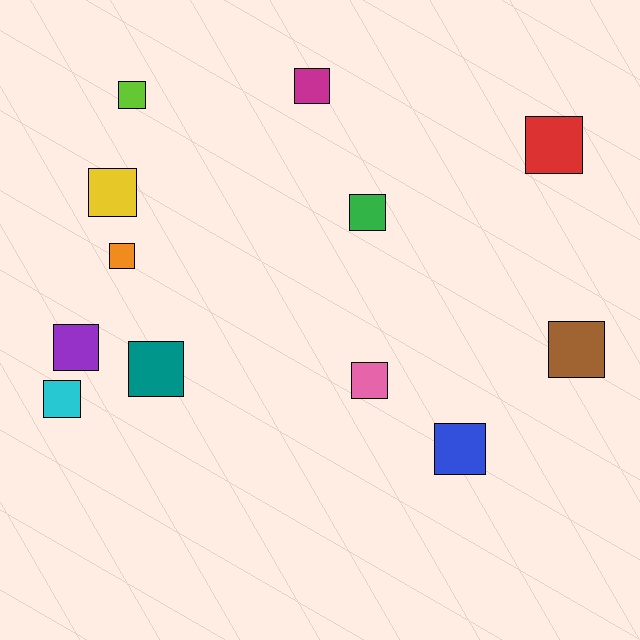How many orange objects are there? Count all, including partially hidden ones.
There is 1 orange object.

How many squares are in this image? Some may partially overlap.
There are 12 squares.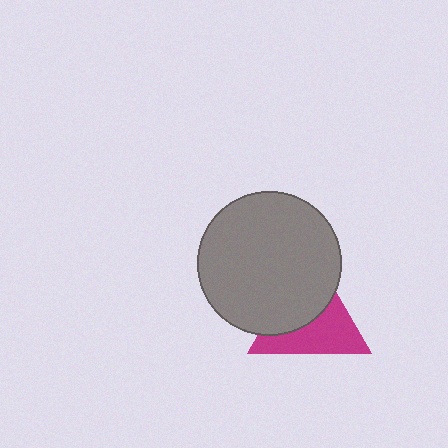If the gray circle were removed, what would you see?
You would see the complete magenta triangle.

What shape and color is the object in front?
The object in front is a gray circle.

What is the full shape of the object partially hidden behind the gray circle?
The partially hidden object is a magenta triangle.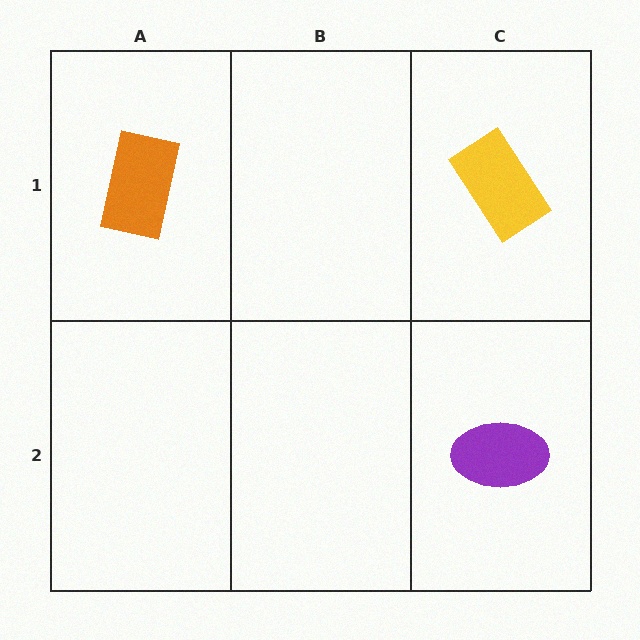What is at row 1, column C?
A yellow rectangle.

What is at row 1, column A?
An orange rectangle.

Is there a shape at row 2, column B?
No, that cell is empty.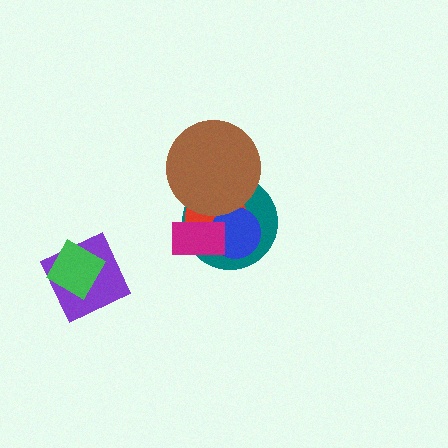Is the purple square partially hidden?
Yes, it is partially covered by another shape.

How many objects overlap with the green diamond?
1 object overlaps with the green diamond.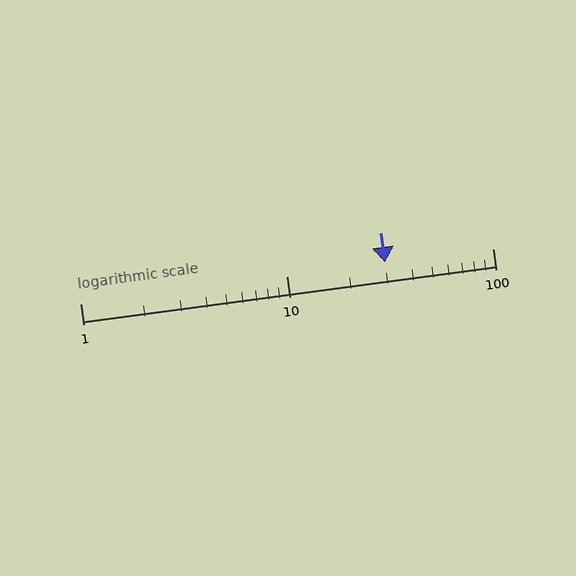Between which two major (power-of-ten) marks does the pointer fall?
The pointer is between 10 and 100.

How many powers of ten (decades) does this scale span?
The scale spans 2 decades, from 1 to 100.